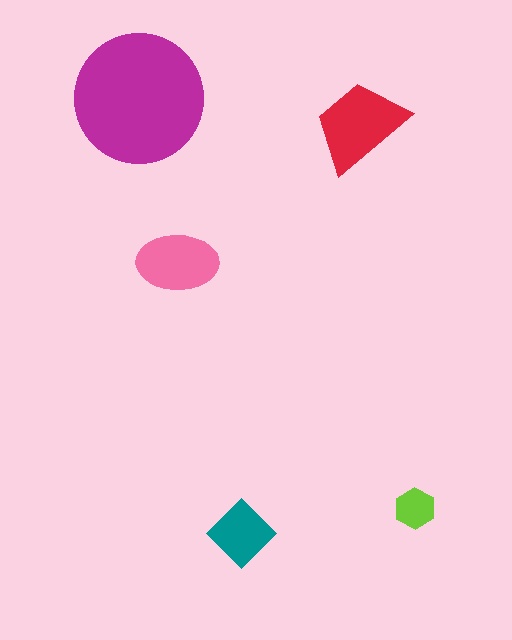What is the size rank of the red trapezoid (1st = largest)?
2nd.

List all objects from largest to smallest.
The magenta circle, the red trapezoid, the pink ellipse, the teal diamond, the lime hexagon.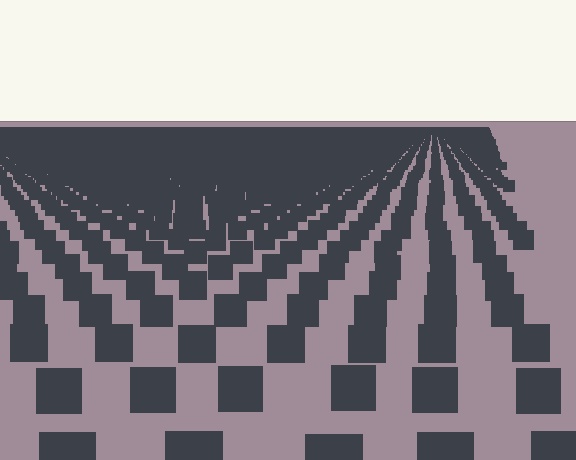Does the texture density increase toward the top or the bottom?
Density increases toward the top.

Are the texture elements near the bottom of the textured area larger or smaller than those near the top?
Larger. Near the bottom, elements are closer to the viewer and appear at a bigger on-screen size.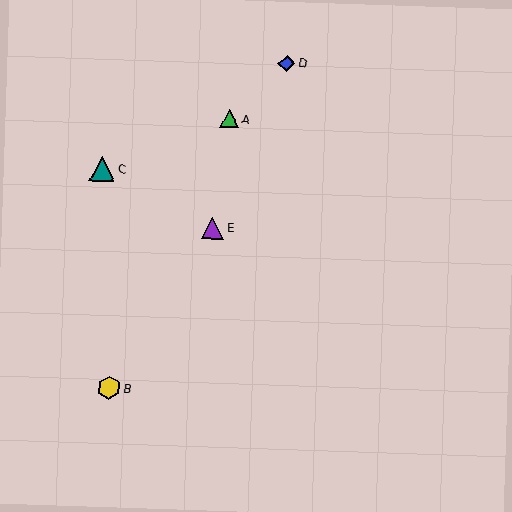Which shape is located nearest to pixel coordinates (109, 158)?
The teal triangle (labeled C) at (102, 169) is nearest to that location.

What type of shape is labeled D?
Shape D is a blue diamond.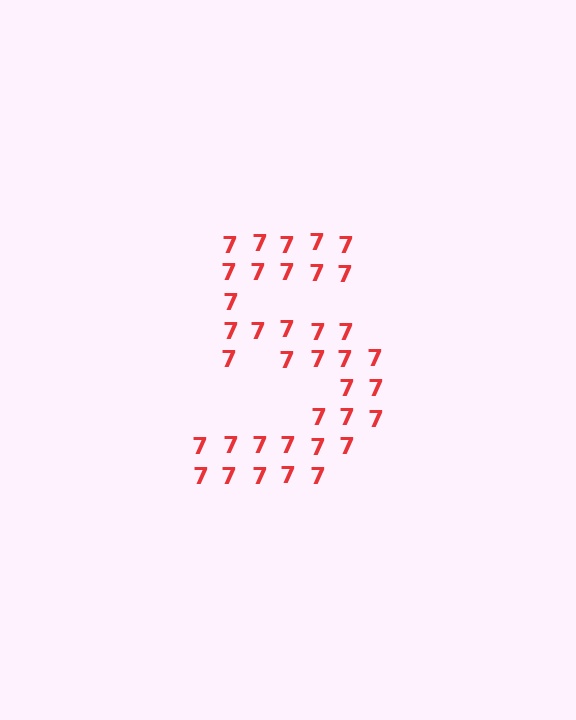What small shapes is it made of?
It is made of small digit 7's.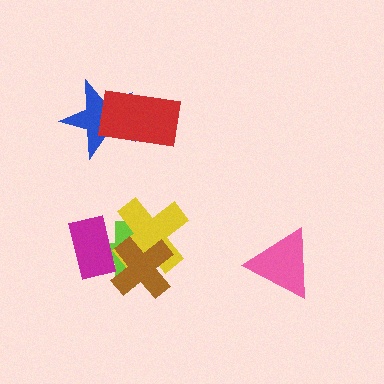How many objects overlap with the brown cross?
3 objects overlap with the brown cross.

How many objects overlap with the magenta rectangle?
3 objects overlap with the magenta rectangle.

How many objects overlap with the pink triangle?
0 objects overlap with the pink triangle.